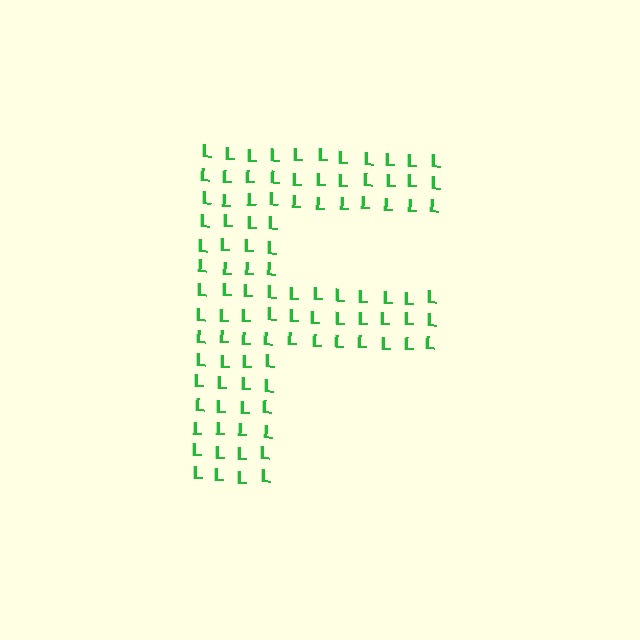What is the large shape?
The large shape is the letter F.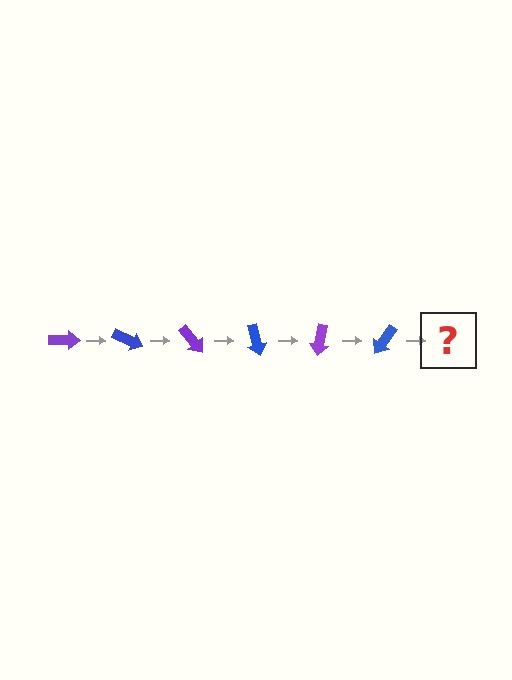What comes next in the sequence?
The next element should be a purple arrow, rotated 150 degrees from the start.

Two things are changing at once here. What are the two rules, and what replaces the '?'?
The two rules are that it rotates 25 degrees each step and the color cycles through purple and blue. The '?' should be a purple arrow, rotated 150 degrees from the start.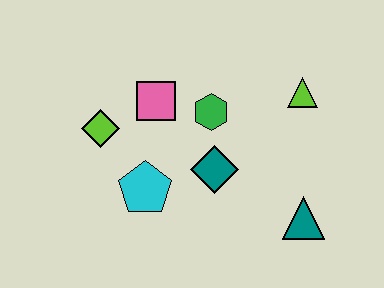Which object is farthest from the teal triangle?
The lime diamond is farthest from the teal triangle.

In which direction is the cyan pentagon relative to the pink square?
The cyan pentagon is below the pink square.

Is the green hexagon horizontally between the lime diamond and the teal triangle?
Yes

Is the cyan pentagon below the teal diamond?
Yes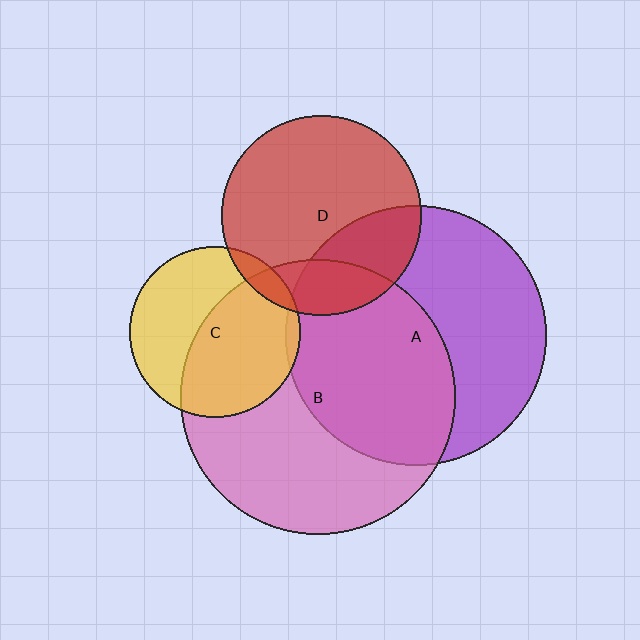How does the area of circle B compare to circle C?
Approximately 2.6 times.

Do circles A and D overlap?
Yes.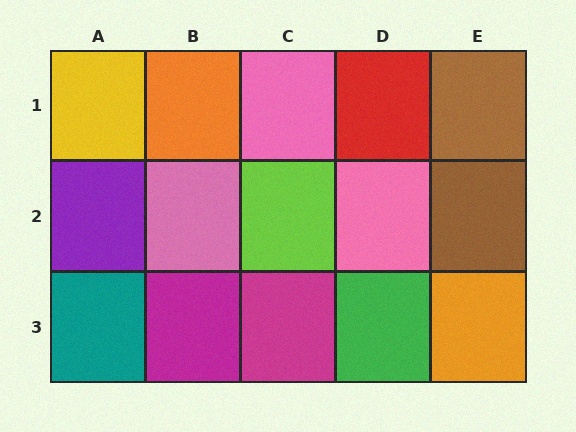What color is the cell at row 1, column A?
Yellow.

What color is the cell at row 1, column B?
Orange.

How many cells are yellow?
1 cell is yellow.